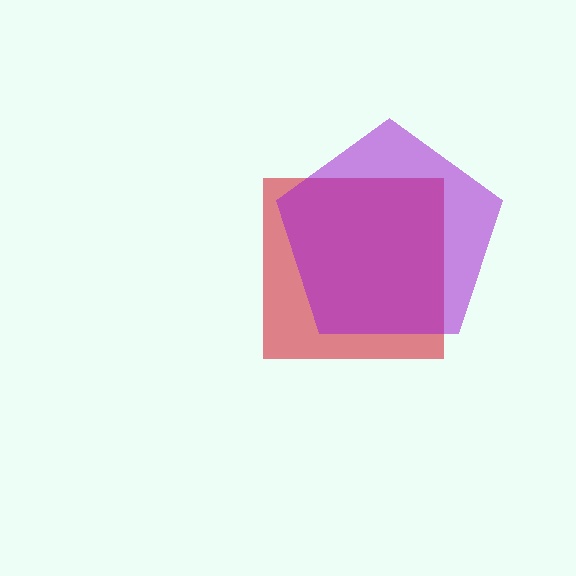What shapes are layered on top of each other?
The layered shapes are: a red square, a purple pentagon.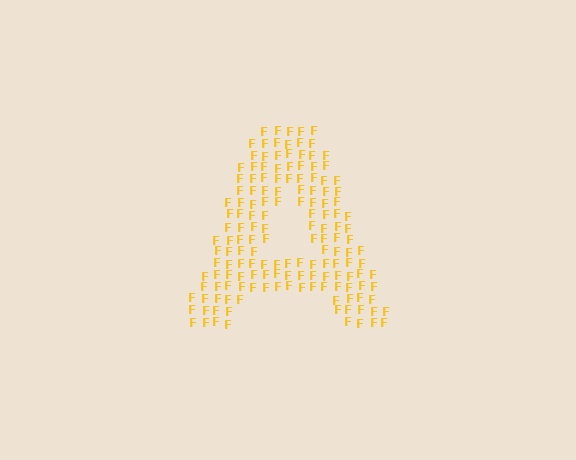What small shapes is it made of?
It is made of small letter F's.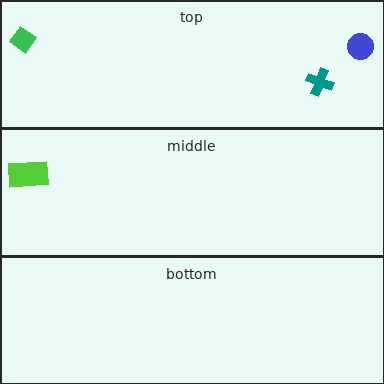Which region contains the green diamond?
The top region.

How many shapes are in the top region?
3.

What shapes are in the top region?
The teal cross, the blue circle, the green diamond.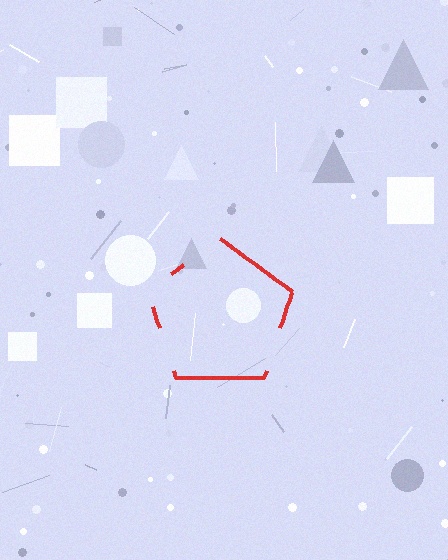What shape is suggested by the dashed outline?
The dashed outline suggests a pentagon.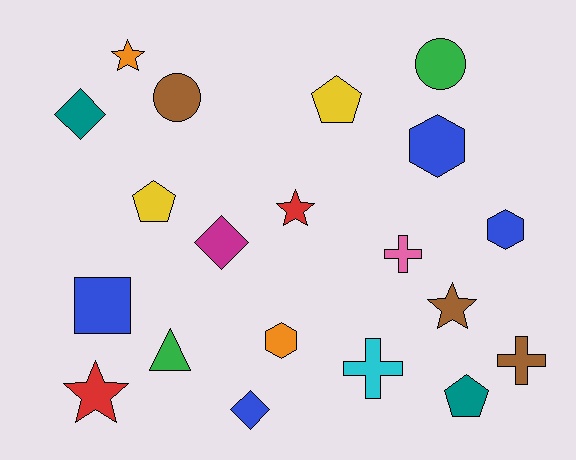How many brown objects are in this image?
There are 3 brown objects.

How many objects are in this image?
There are 20 objects.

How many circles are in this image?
There are 2 circles.